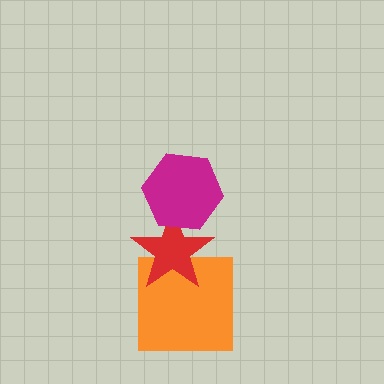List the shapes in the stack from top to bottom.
From top to bottom: the magenta hexagon, the red star, the orange square.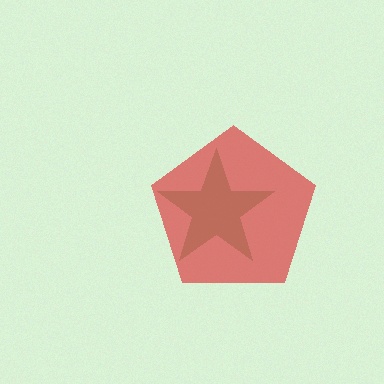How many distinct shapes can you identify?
There are 2 distinct shapes: a green star, a red pentagon.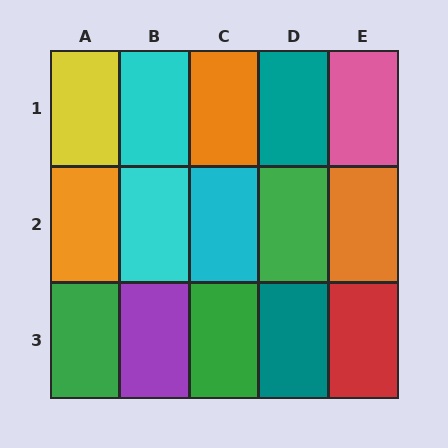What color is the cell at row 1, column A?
Yellow.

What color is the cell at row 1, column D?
Teal.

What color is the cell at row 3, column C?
Green.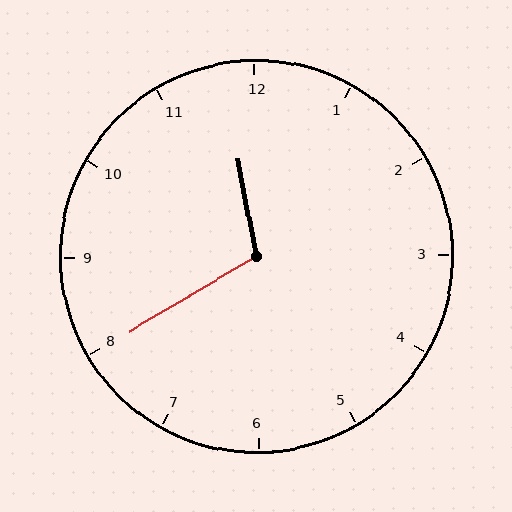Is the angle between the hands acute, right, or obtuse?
It is obtuse.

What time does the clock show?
11:40.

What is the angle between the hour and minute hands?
Approximately 110 degrees.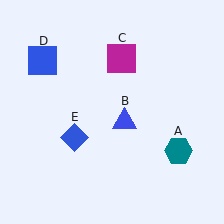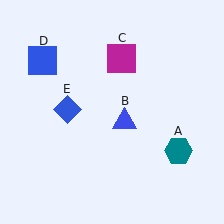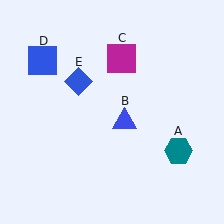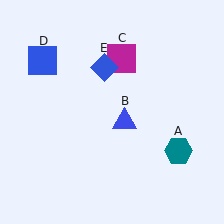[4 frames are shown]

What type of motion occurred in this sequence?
The blue diamond (object E) rotated clockwise around the center of the scene.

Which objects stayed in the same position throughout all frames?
Teal hexagon (object A) and blue triangle (object B) and magenta square (object C) and blue square (object D) remained stationary.